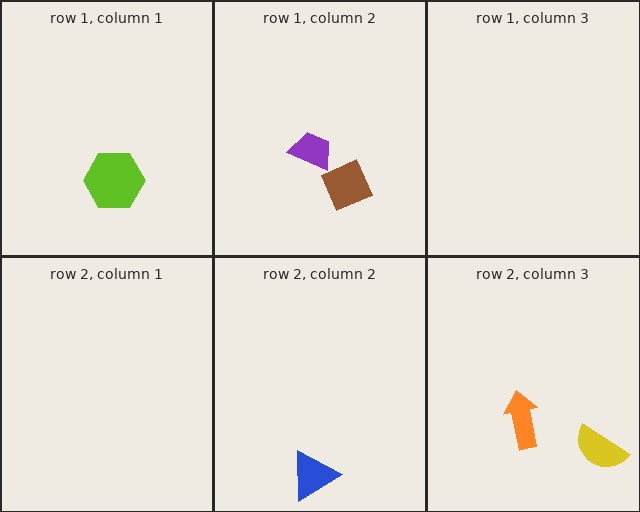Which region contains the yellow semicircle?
The row 2, column 3 region.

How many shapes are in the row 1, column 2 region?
2.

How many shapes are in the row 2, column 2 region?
1.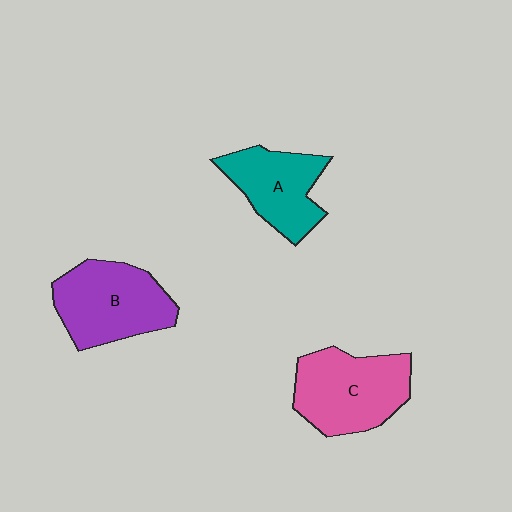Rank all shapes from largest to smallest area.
From largest to smallest: C (pink), B (purple), A (teal).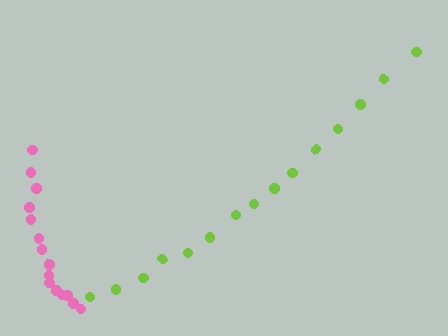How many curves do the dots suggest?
There are 2 distinct paths.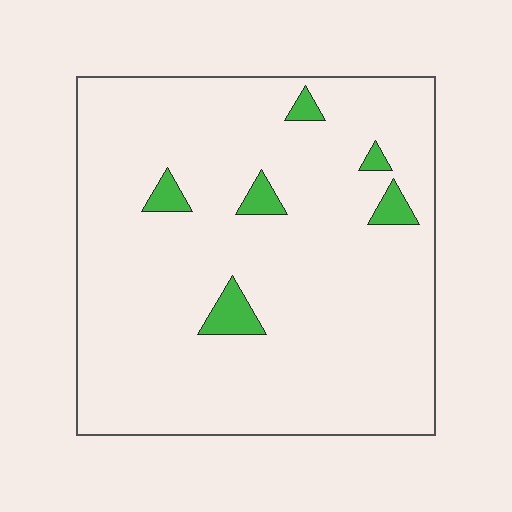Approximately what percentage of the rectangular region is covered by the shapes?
Approximately 5%.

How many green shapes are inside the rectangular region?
6.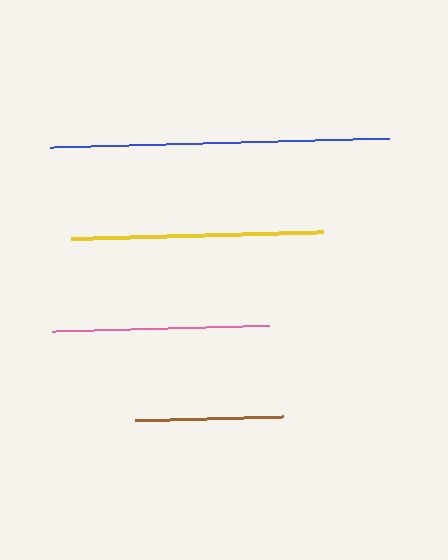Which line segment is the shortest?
The brown line is the shortest at approximately 148 pixels.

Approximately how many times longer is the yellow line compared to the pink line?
The yellow line is approximately 1.2 times the length of the pink line.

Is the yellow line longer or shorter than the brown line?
The yellow line is longer than the brown line.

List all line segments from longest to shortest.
From longest to shortest: blue, yellow, pink, brown.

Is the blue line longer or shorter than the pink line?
The blue line is longer than the pink line.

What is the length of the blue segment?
The blue segment is approximately 340 pixels long.